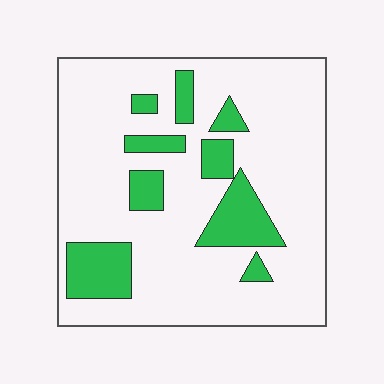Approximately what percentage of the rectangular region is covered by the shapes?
Approximately 20%.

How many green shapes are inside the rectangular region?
9.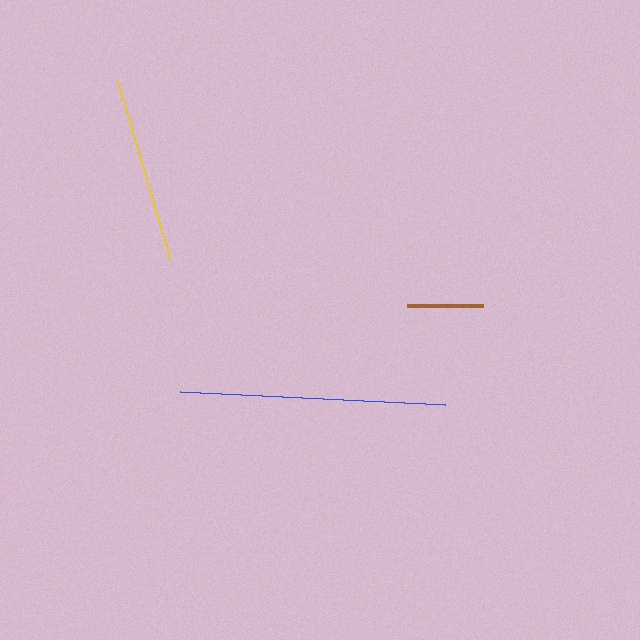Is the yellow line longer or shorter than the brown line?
The yellow line is longer than the brown line.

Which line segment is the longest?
The blue line is the longest at approximately 265 pixels.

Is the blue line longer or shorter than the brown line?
The blue line is longer than the brown line.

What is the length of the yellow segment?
The yellow segment is approximately 186 pixels long.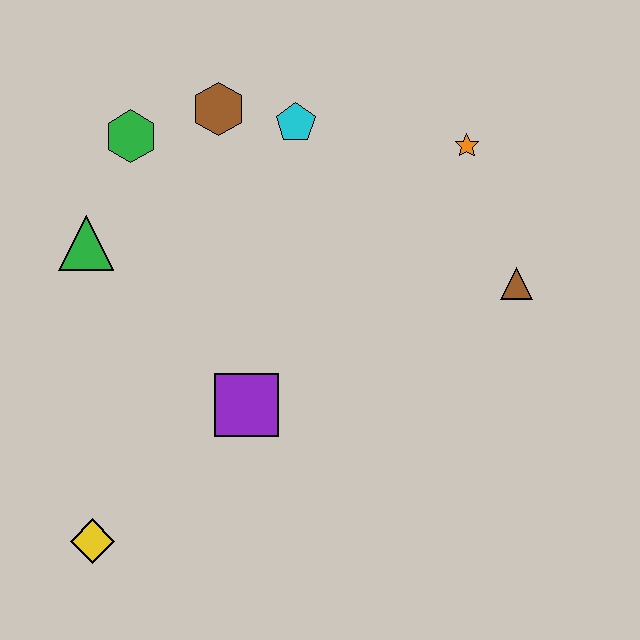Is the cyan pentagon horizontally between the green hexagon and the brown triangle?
Yes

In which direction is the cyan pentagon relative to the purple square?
The cyan pentagon is above the purple square.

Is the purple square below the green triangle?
Yes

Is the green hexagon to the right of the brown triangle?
No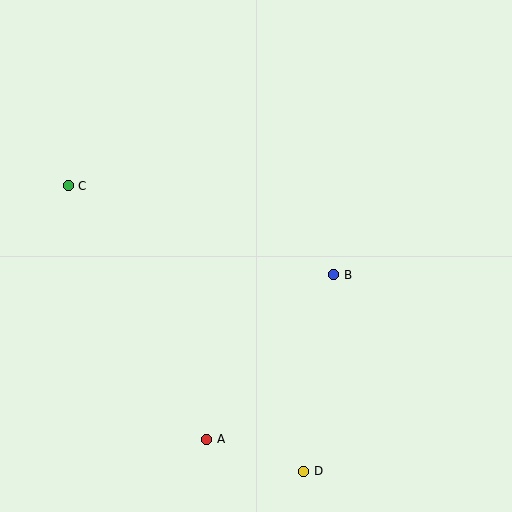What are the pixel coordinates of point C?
Point C is at (68, 186).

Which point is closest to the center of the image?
Point B at (334, 275) is closest to the center.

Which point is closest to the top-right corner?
Point B is closest to the top-right corner.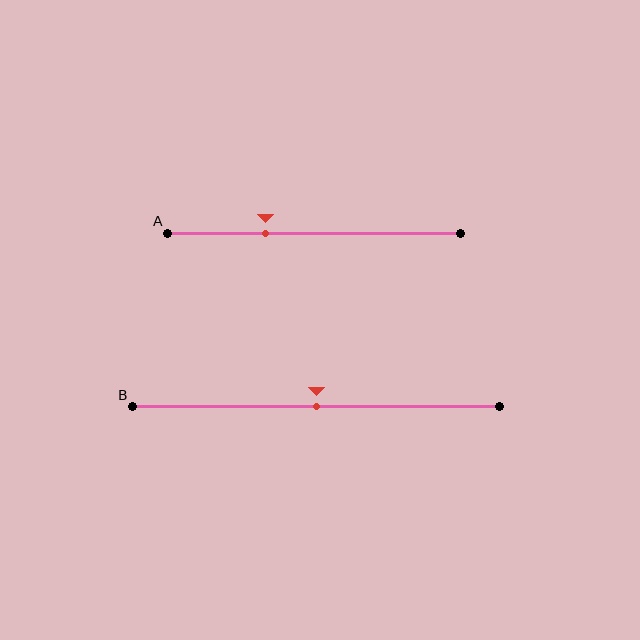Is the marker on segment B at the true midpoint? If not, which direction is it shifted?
Yes, the marker on segment B is at the true midpoint.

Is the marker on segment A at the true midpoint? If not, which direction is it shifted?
No, the marker on segment A is shifted to the left by about 16% of the segment length.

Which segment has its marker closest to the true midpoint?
Segment B has its marker closest to the true midpoint.